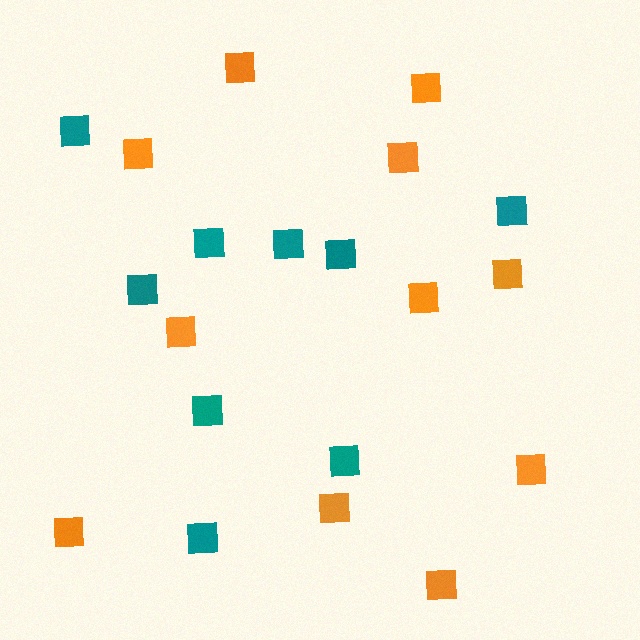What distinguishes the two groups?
There are 2 groups: one group of teal squares (9) and one group of orange squares (11).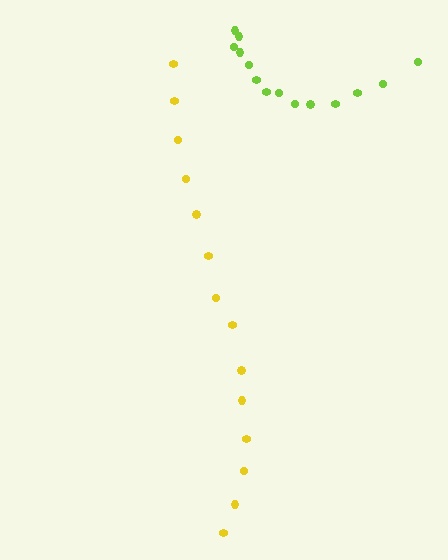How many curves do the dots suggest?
There are 2 distinct paths.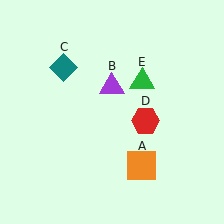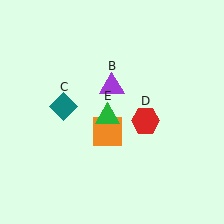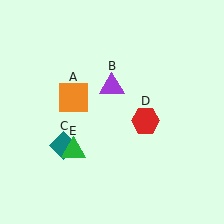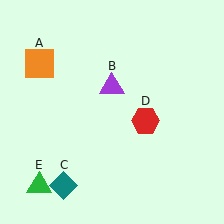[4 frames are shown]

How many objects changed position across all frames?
3 objects changed position: orange square (object A), teal diamond (object C), green triangle (object E).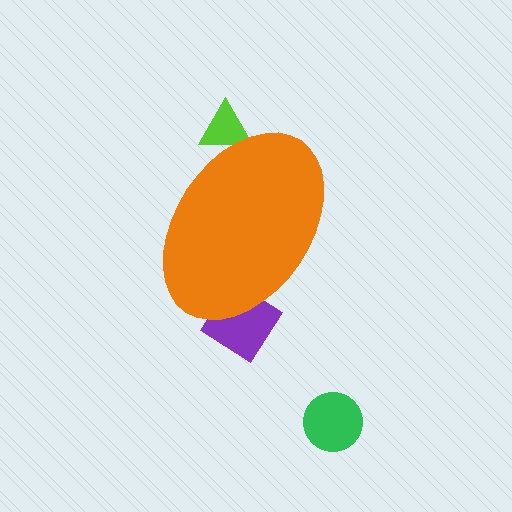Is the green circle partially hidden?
No, the green circle is fully visible.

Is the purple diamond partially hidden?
Yes, the purple diamond is partially hidden behind the orange ellipse.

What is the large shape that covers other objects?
An orange ellipse.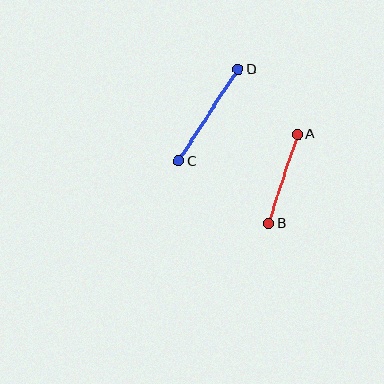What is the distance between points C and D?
The distance is approximately 109 pixels.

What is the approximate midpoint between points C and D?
The midpoint is at approximately (208, 115) pixels.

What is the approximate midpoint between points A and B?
The midpoint is at approximately (283, 179) pixels.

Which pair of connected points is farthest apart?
Points C and D are farthest apart.